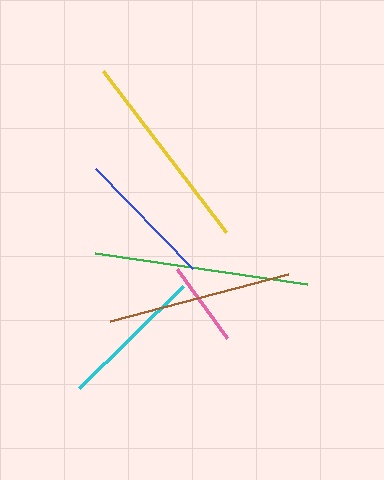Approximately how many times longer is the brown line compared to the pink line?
The brown line is approximately 2.1 times the length of the pink line.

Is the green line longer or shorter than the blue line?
The green line is longer than the blue line.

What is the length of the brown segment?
The brown segment is approximately 184 pixels long.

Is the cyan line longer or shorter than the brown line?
The brown line is longer than the cyan line.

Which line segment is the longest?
The green line is the longest at approximately 215 pixels.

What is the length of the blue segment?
The blue segment is approximately 139 pixels long.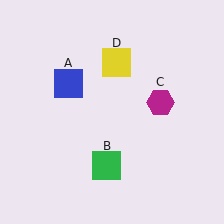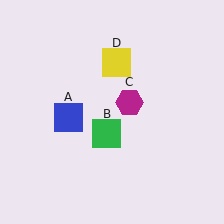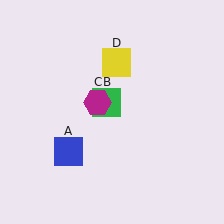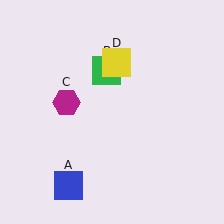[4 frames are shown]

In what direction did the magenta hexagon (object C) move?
The magenta hexagon (object C) moved left.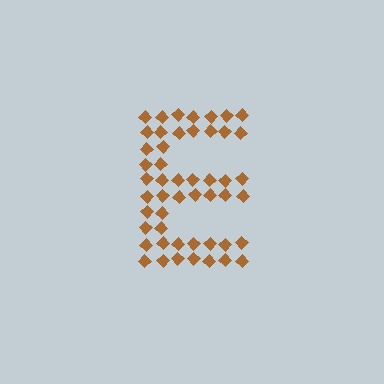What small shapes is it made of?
It is made of small diamonds.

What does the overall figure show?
The overall figure shows the letter E.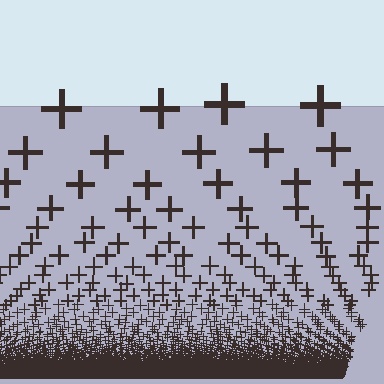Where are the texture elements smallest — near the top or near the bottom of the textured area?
Near the bottom.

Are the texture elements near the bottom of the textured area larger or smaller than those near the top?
Smaller. The gradient is inverted — elements near the bottom are smaller and denser.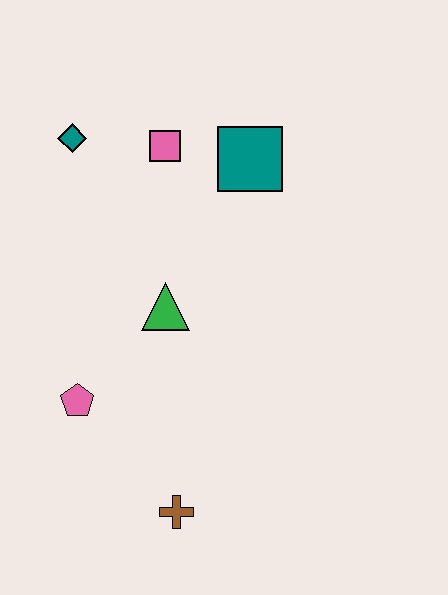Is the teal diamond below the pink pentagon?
No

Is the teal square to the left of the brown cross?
No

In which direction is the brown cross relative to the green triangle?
The brown cross is below the green triangle.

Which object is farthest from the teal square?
The brown cross is farthest from the teal square.